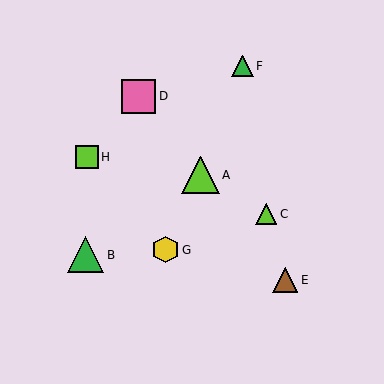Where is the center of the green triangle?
The center of the green triangle is at (86, 255).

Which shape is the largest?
The lime triangle (labeled A) is the largest.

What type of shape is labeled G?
Shape G is a yellow hexagon.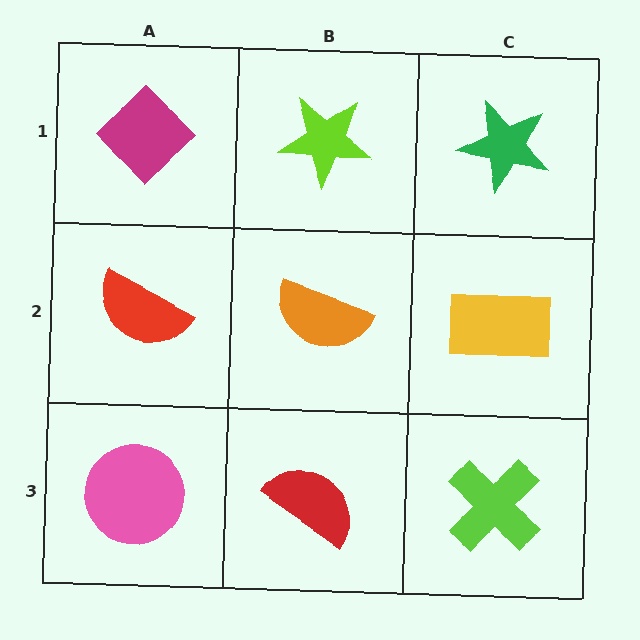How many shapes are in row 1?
3 shapes.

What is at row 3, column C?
A lime cross.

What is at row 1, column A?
A magenta diamond.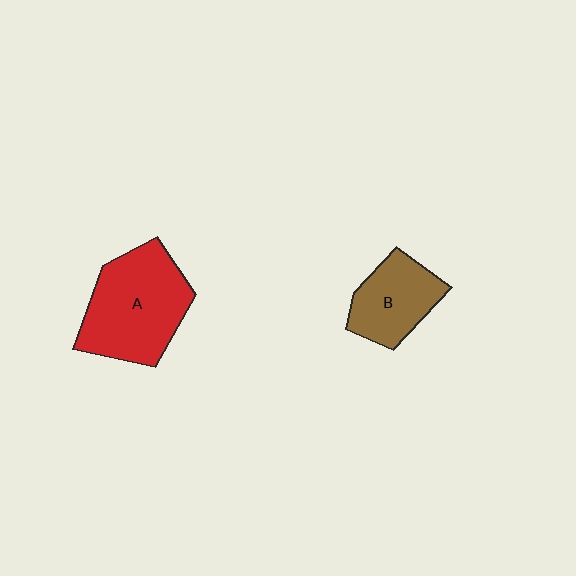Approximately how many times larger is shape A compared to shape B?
Approximately 1.6 times.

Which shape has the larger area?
Shape A (red).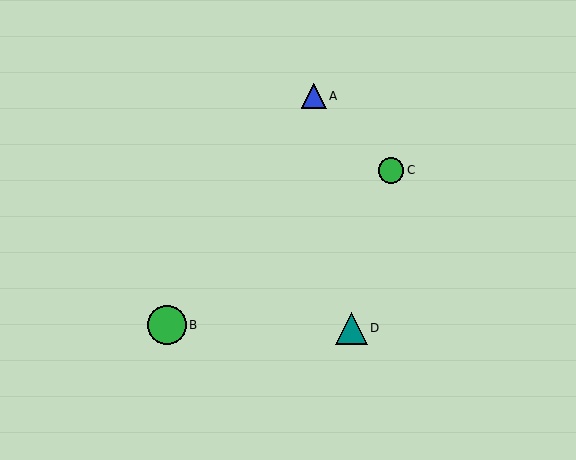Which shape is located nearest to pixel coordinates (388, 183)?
The green circle (labeled C) at (391, 170) is nearest to that location.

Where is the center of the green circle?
The center of the green circle is at (391, 170).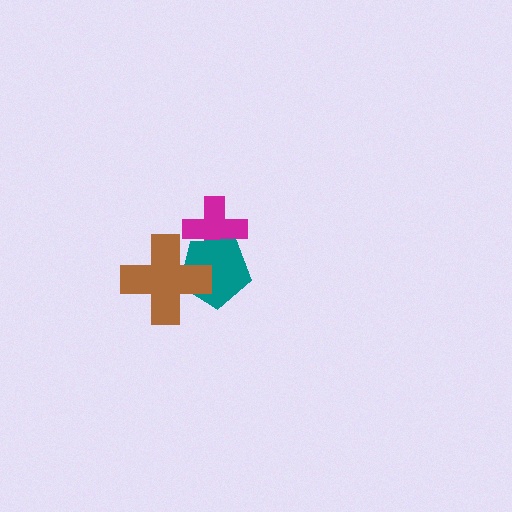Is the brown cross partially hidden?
No, no other shape covers it.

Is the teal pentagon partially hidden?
Yes, it is partially covered by another shape.